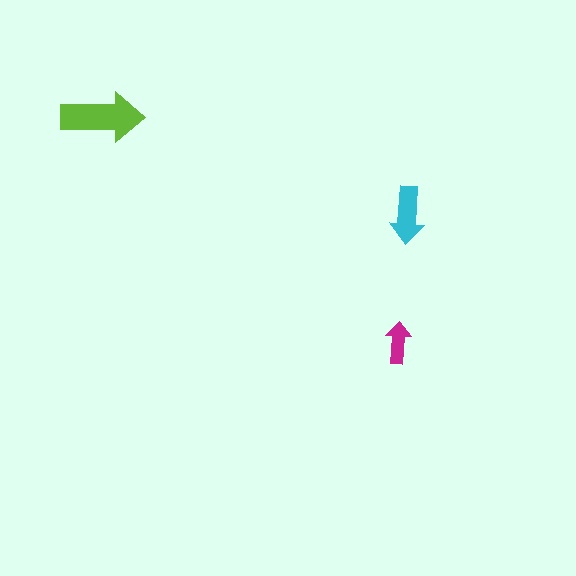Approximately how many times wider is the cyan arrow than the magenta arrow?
About 1.5 times wider.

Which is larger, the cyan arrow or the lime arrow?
The lime one.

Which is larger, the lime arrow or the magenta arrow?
The lime one.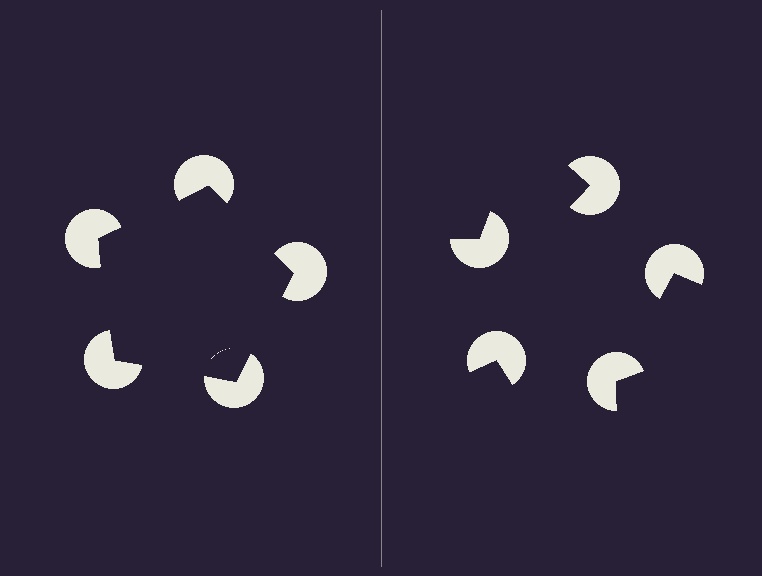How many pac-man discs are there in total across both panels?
10 — 5 on each side.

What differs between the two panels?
The pac-man discs are positioned identically on both sides; only the wedge orientations differ. On the left they align to a pentagon; on the right they are misaligned.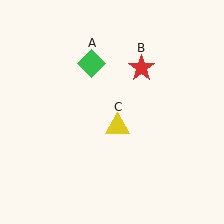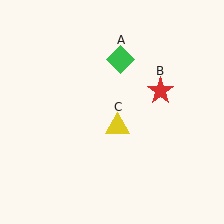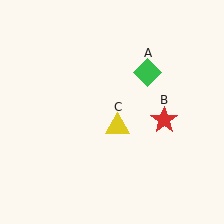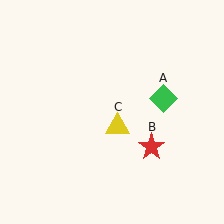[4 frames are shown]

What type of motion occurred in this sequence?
The green diamond (object A), red star (object B) rotated clockwise around the center of the scene.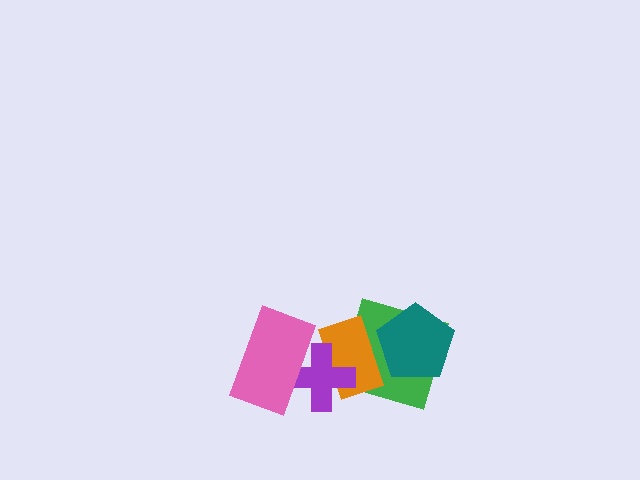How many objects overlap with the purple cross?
2 objects overlap with the purple cross.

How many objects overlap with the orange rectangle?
3 objects overlap with the orange rectangle.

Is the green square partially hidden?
Yes, it is partially covered by another shape.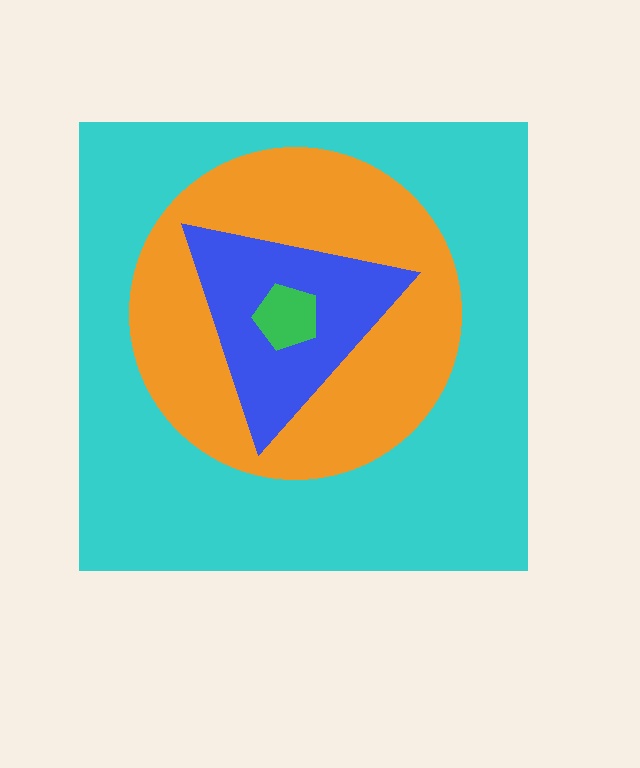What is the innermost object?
The green pentagon.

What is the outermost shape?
The cyan square.